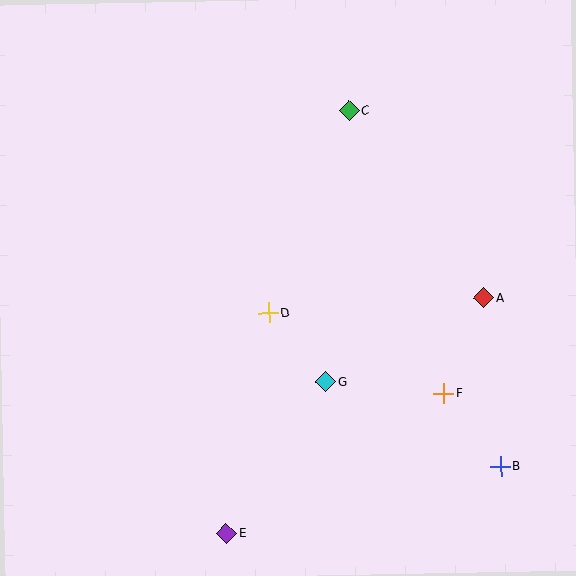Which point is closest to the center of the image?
Point D at (268, 313) is closest to the center.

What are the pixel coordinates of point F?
Point F is at (444, 393).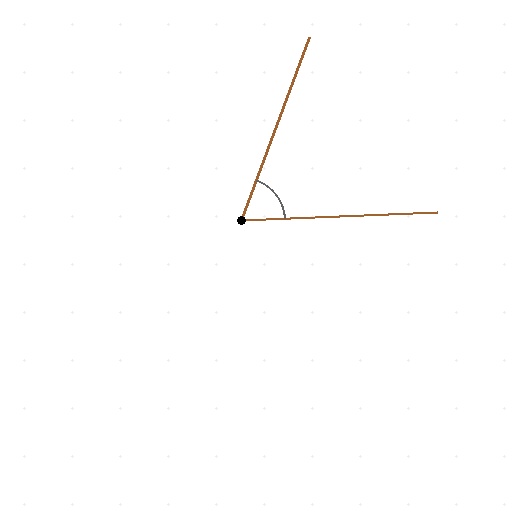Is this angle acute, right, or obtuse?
It is acute.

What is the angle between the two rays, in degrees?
Approximately 67 degrees.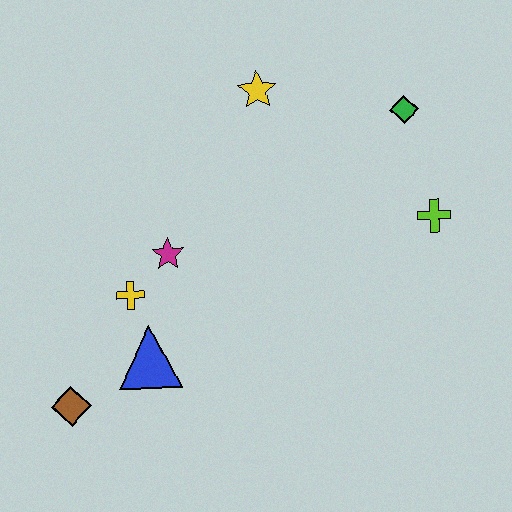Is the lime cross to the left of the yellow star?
No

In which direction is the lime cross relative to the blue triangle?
The lime cross is to the right of the blue triangle.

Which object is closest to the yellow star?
The green diamond is closest to the yellow star.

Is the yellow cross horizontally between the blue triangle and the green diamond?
No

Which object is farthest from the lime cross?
The brown diamond is farthest from the lime cross.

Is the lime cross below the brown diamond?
No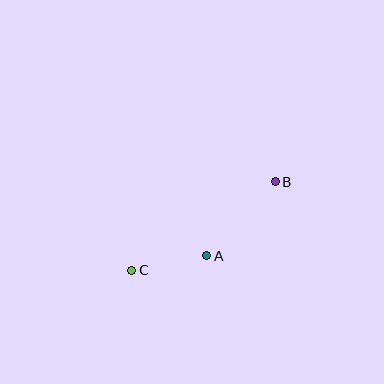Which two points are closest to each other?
Points A and C are closest to each other.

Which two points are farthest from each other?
Points B and C are farthest from each other.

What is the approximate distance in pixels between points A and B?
The distance between A and B is approximately 101 pixels.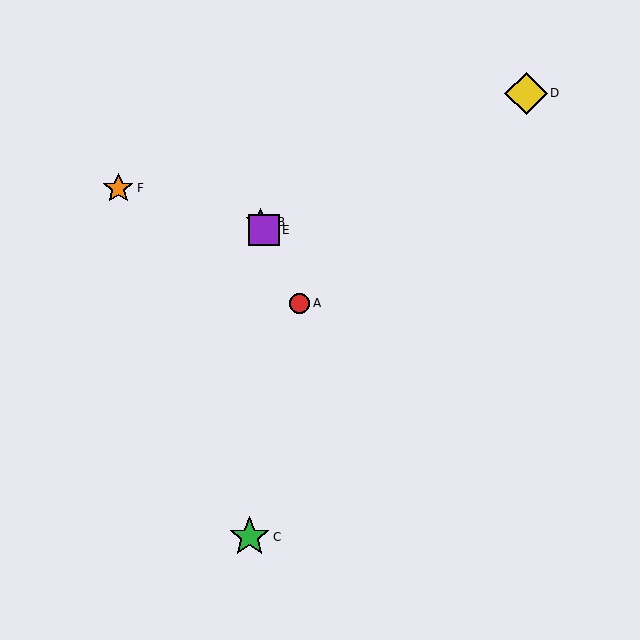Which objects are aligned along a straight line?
Objects A, B, E are aligned along a straight line.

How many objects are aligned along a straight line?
3 objects (A, B, E) are aligned along a straight line.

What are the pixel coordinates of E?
Object E is at (264, 230).